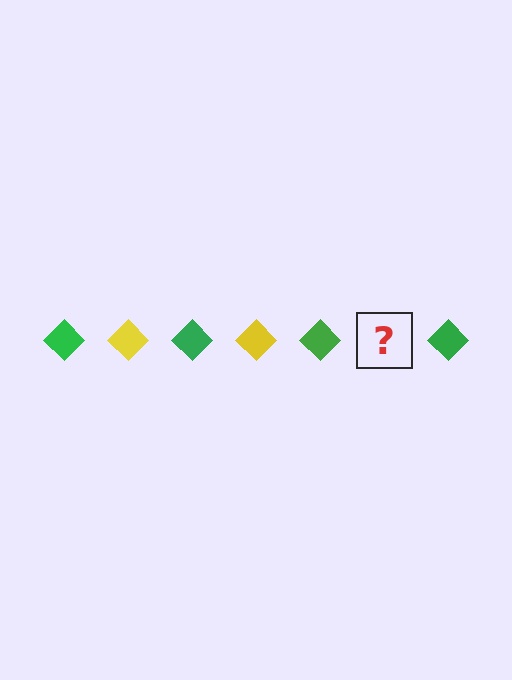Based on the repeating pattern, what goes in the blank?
The blank should be a yellow diamond.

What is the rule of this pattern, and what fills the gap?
The rule is that the pattern cycles through green, yellow diamonds. The gap should be filled with a yellow diamond.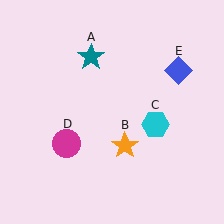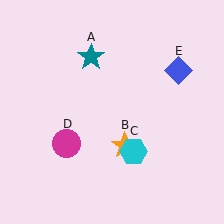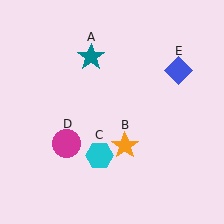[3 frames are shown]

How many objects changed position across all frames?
1 object changed position: cyan hexagon (object C).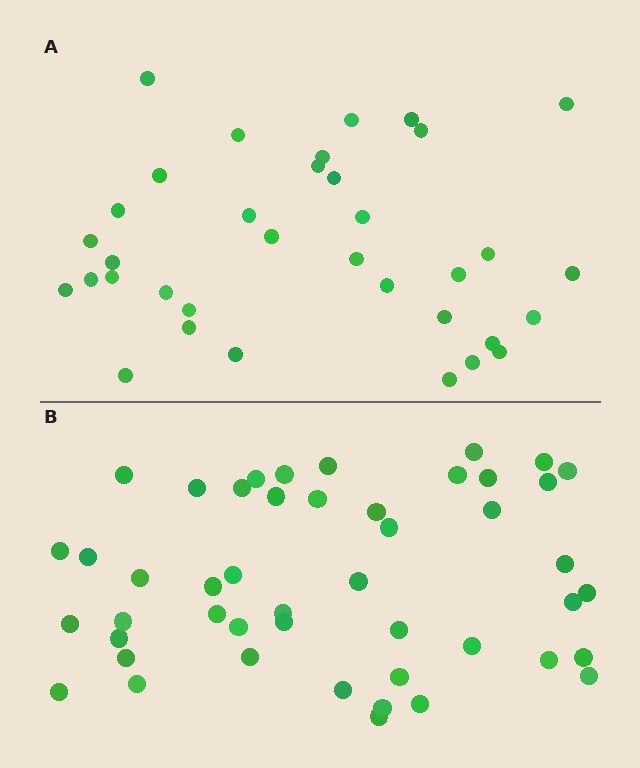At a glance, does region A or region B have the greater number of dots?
Region B (the bottom region) has more dots.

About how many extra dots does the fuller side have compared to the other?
Region B has roughly 12 or so more dots than region A.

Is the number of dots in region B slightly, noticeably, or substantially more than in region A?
Region B has noticeably more, but not dramatically so. The ratio is roughly 1.3 to 1.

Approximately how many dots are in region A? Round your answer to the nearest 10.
About 40 dots. (The exact count is 35, which rounds to 40.)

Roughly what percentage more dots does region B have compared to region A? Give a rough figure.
About 35% more.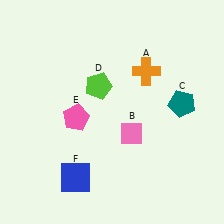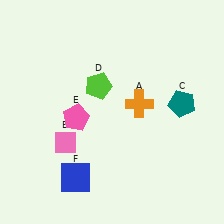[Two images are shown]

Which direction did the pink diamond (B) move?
The pink diamond (B) moved left.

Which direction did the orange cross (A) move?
The orange cross (A) moved down.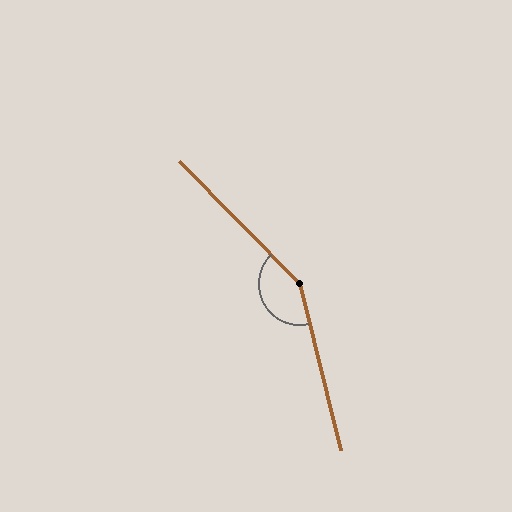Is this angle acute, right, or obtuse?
It is obtuse.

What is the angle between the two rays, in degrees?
Approximately 149 degrees.